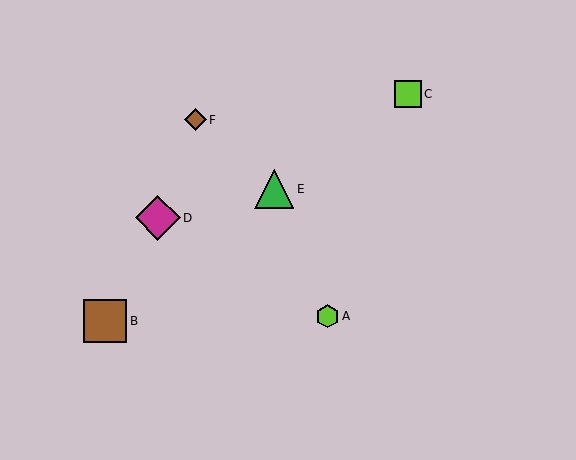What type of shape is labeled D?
Shape D is a magenta diamond.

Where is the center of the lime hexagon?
The center of the lime hexagon is at (328, 316).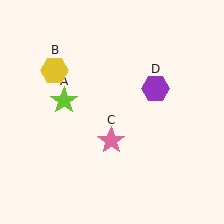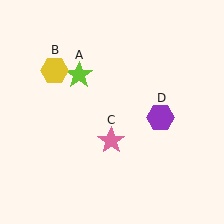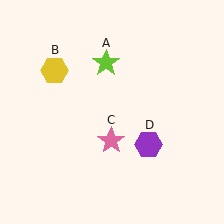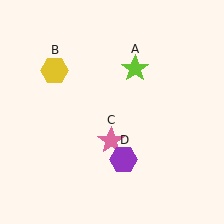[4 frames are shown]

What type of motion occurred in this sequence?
The lime star (object A), purple hexagon (object D) rotated clockwise around the center of the scene.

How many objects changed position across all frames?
2 objects changed position: lime star (object A), purple hexagon (object D).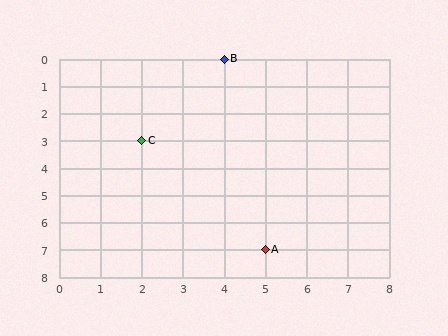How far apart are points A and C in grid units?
Points A and C are 3 columns and 4 rows apart (about 5.0 grid units diagonally).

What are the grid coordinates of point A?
Point A is at grid coordinates (5, 7).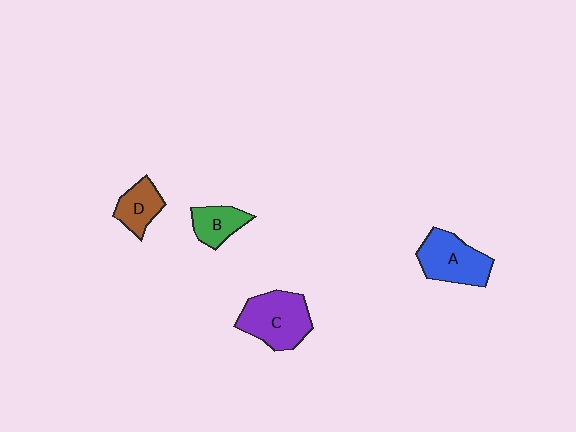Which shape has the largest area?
Shape C (purple).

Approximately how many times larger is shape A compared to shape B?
Approximately 1.7 times.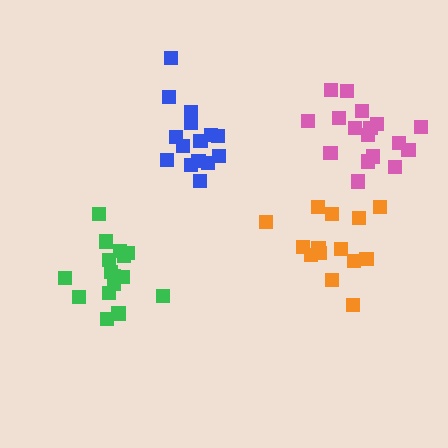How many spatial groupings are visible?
There are 4 spatial groupings.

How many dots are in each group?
Group 1: 17 dots, Group 2: 14 dots, Group 3: 17 dots, Group 4: 15 dots (63 total).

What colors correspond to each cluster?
The clusters are colored: green, orange, pink, blue.